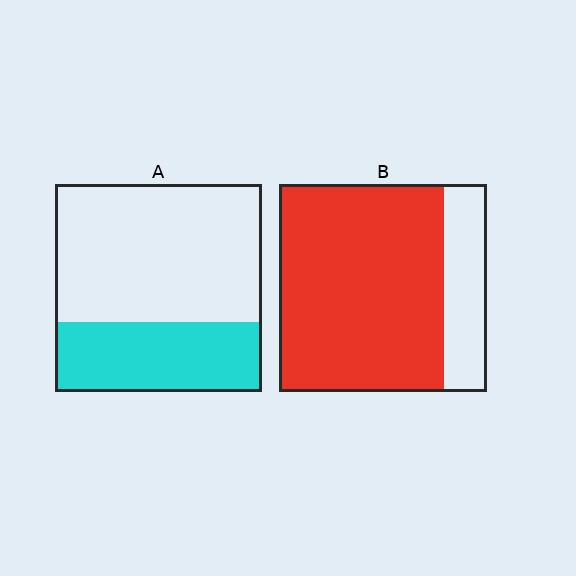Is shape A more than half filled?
No.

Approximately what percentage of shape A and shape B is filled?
A is approximately 35% and B is approximately 80%.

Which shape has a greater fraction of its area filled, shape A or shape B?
Shape B.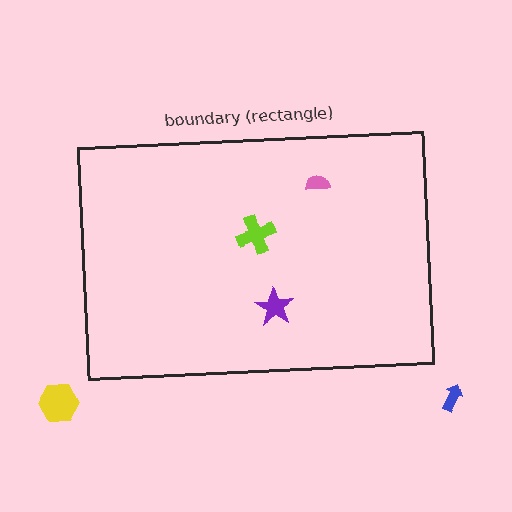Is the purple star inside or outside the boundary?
Inside.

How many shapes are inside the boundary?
3 inside, 2 outside.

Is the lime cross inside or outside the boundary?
Inside.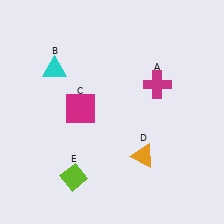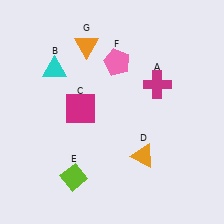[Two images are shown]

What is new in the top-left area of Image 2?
An orange triangle (G) was added in the top-left area of Image 2.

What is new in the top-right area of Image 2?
A pink pentagon (F) was added in the top-right area of Image 2.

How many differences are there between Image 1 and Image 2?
There are 2 differences between the two images.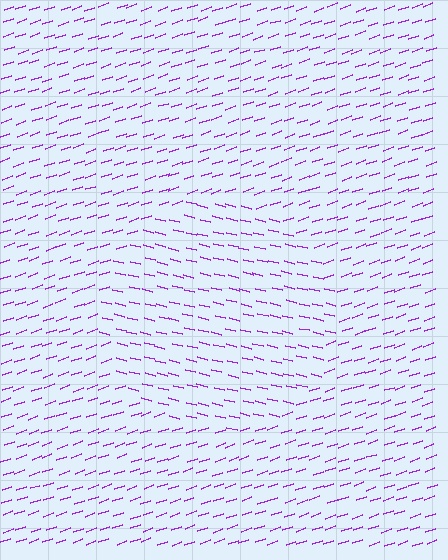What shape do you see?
I see a circle.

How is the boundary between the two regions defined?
The boundary is defined purely by a change in line orientation (approximately 32 degrees difference). All lines are the same color and thickness.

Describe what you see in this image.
The image is filled with small purple line segments. A circle region in the image has lines oriented differently from the surrounding lines, creating a visible texture boundary.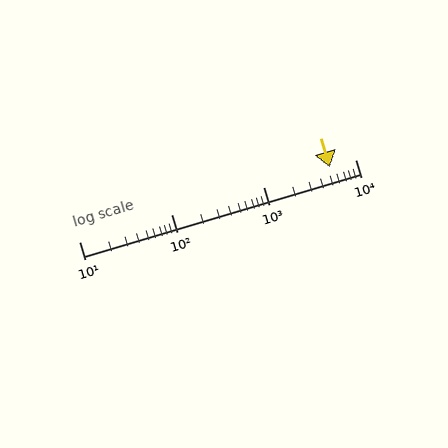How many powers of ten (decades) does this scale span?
The scale spans 3 decades, from 10 to 10000.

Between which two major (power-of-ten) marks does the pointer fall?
The pointer is between 1000 and 10000.